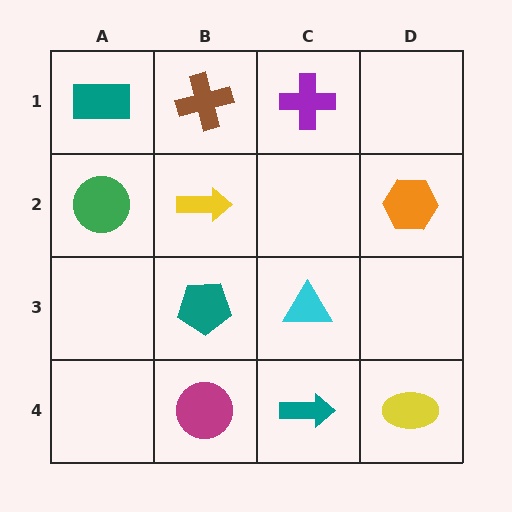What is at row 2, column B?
A yellow arrow.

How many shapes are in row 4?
3 shapes.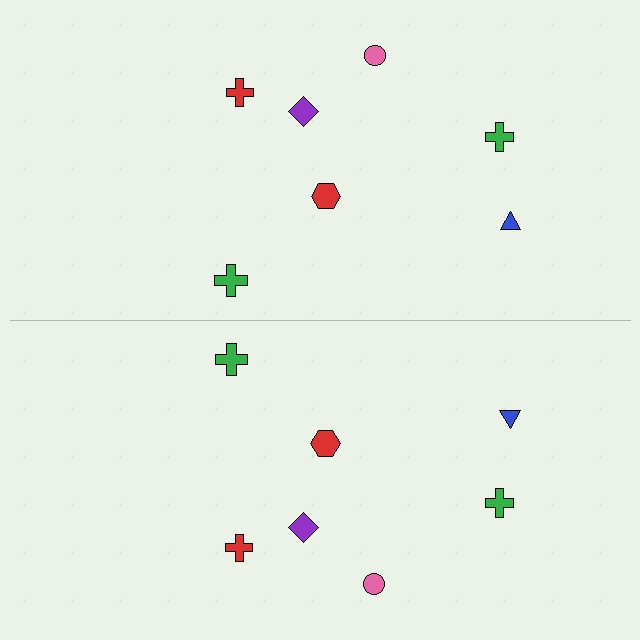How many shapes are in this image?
There are 14 shapes in this image.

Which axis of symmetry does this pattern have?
The pattern has a horizontal axis of symmetry running through the center of the image.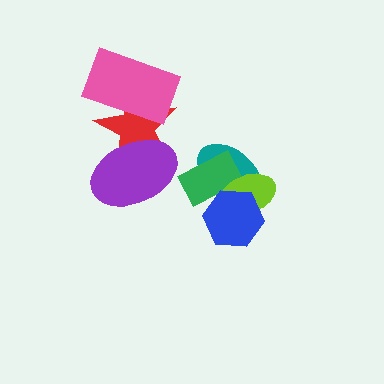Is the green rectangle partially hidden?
Yes, it is partially covered by another shape.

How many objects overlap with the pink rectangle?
1 object overlaps with the pink rectangle.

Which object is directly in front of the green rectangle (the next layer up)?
The lime ellipse is directly in front of the green rectangle.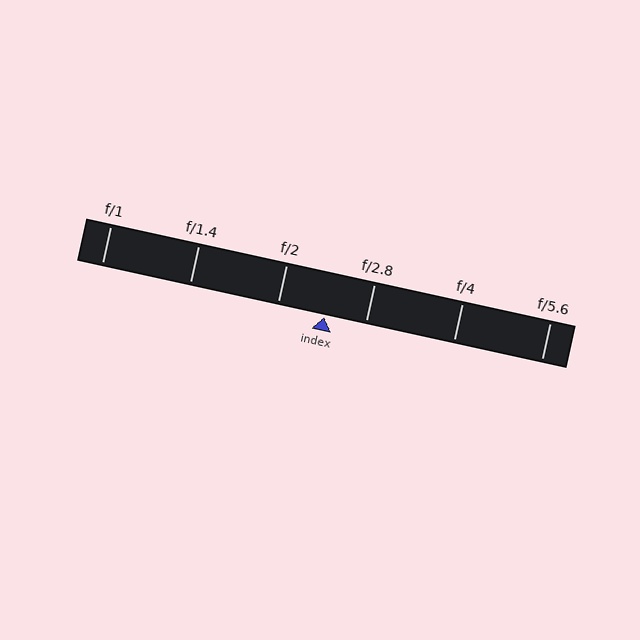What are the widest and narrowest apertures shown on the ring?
The widest aperture shown is f/1 and the narrowest is f/5.6.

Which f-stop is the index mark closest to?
The index mark is closest to f/2.8.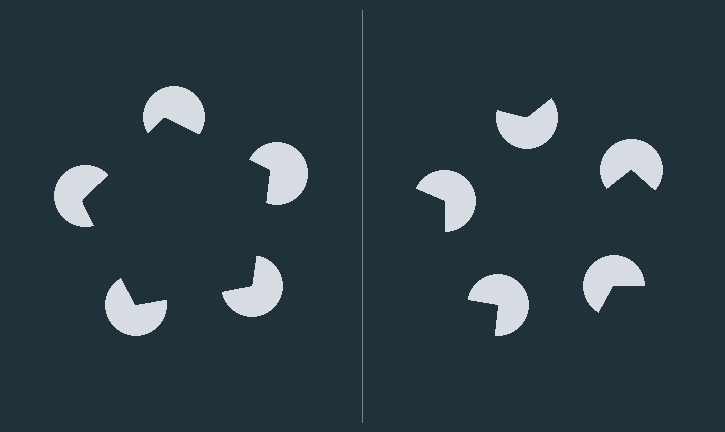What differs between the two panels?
The pac-man discs are positioned identically on both sides; only the wedge orientations differ. On the left they align to a pentagon; on the right they are misaligned.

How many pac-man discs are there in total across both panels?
10 — 5 on each side.